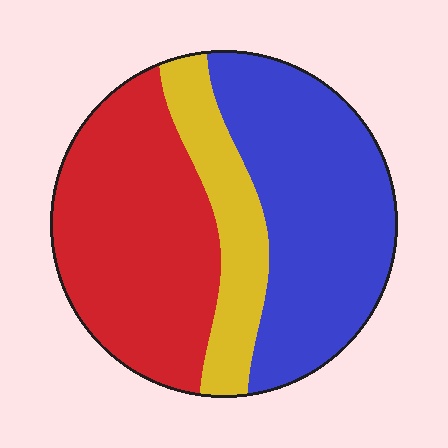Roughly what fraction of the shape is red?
Red covers around 40% of the shape.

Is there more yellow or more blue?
Blue.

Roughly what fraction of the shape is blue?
Blue covers around 40% of the shape.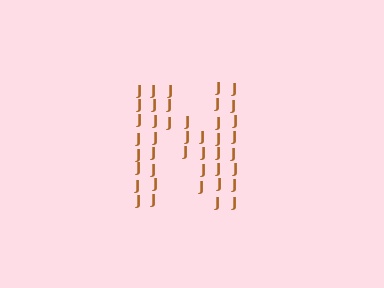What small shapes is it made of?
It is made of small letter J's.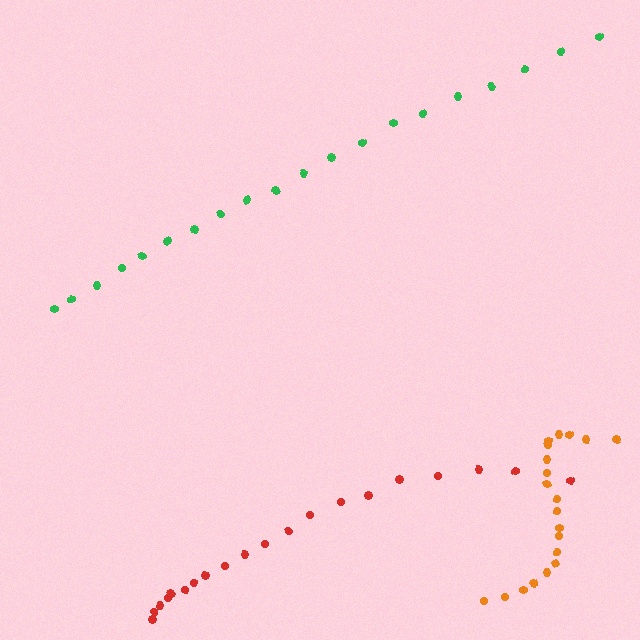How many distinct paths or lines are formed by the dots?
There are 3 distinct paths.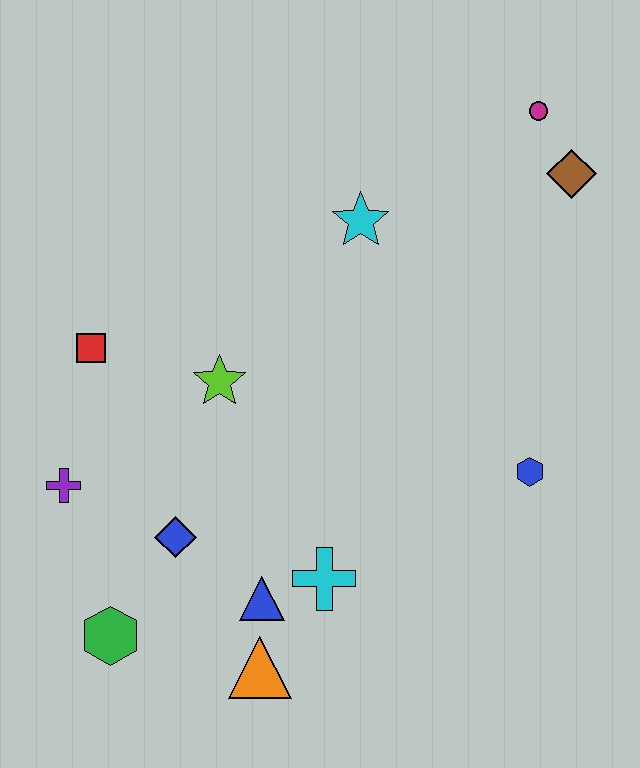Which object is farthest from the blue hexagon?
The purple cross is farthest from the blue hexagon.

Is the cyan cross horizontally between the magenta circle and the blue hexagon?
No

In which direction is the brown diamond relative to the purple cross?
The brown diamond is to the right of the purple cross.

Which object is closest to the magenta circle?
The brown diamond is closest to the magenta circle.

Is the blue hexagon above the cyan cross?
Yes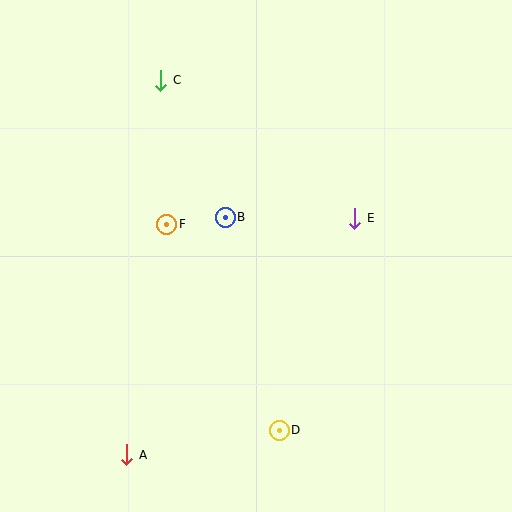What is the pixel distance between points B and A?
The distance between B and A is 257 pixels.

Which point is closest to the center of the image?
Point B at (225, 217) is closest to the center.